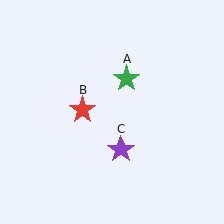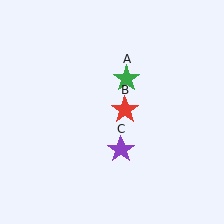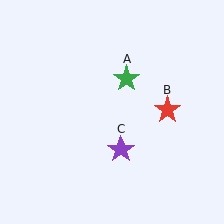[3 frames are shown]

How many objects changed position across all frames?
1 object changed position: red star (object B).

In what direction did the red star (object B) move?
The red star (object B) moved right.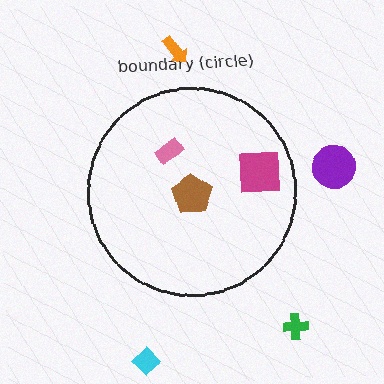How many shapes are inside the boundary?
3 inside, 4 outside.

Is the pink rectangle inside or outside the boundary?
Inside.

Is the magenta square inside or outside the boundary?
Inside.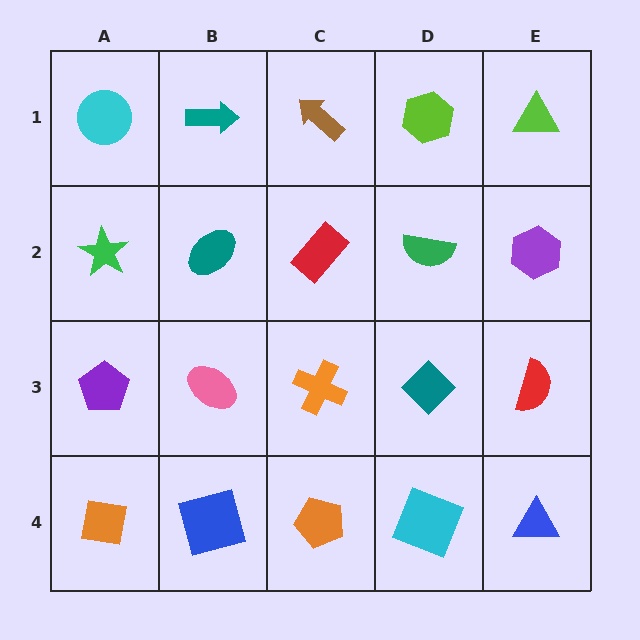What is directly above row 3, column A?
A green star.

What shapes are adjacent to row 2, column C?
A brown arrow (row 1, column C), an orange cross (row 3, column C), a teal ellipse (row 2, column B), a green semicircle (row 2, column D).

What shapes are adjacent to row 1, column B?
A teal ellipse (row 2, column B), a cyan circle (row 1, column A), a brown arrow (row 1, column C).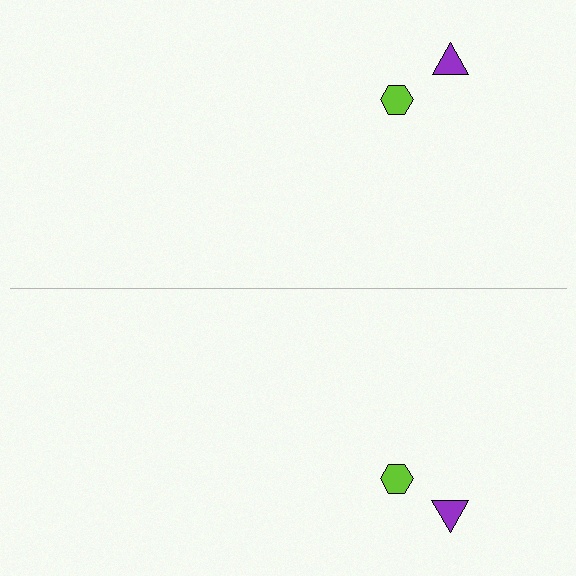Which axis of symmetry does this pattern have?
The pattern has a horizontal axis of symmetry running through the center of the image.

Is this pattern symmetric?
Yes, this pattern has bilateral (reflection) symmetry.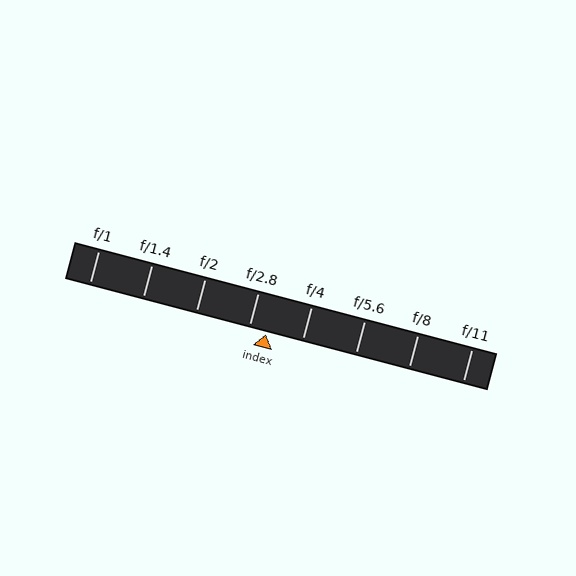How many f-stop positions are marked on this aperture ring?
There are 8 f-stop positions marked.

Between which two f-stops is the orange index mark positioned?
The index mark is between f/2.8 and f/4.